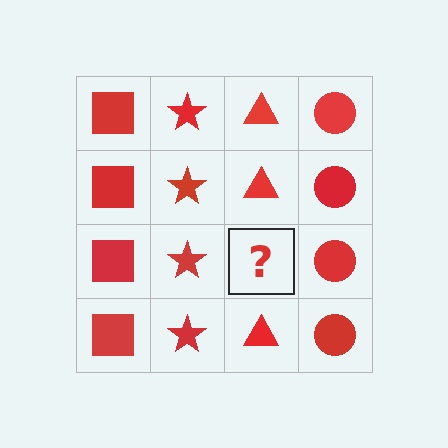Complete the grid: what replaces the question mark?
The question mark should be replaced with a red triangle.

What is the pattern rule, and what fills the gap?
The rule is that each column has a consistent shape. The gap should be filled with a red triangle.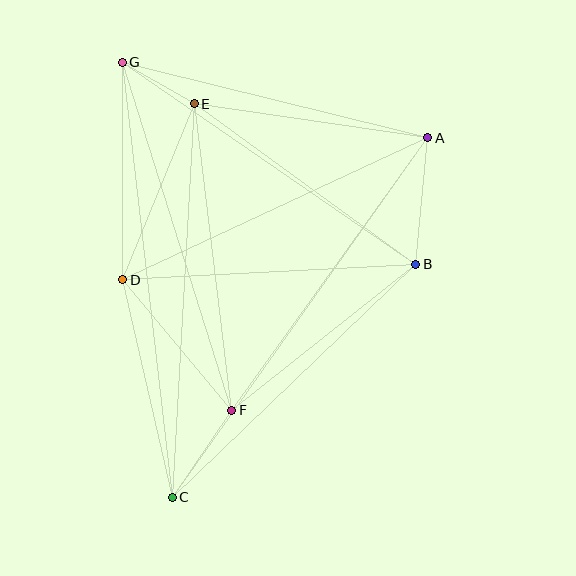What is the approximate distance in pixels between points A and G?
The distance between A and G is approximately 315 pixels.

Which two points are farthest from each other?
Points A and C are farthest from each other.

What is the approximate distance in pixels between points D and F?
The distance between D and F is approximately 170 pixels.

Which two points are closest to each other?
Points E and G are closest to each other.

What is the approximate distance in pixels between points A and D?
The distance between A and D is approximately 336 pixels.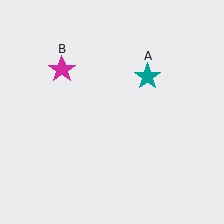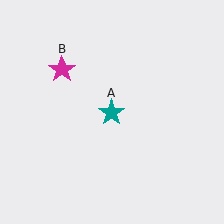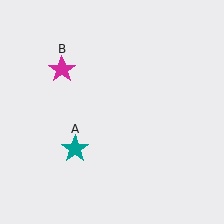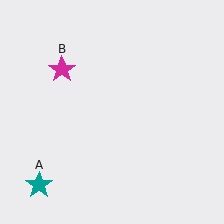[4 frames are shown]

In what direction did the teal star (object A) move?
The teal star (object A) moved down and to the left.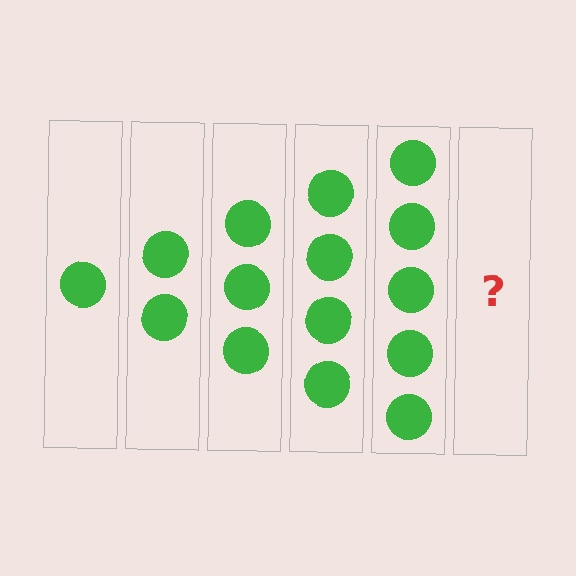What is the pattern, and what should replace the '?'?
The pattern is that each step adds one more circle. The '?' should be 6 circles.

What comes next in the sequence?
The next element should be 6 circles.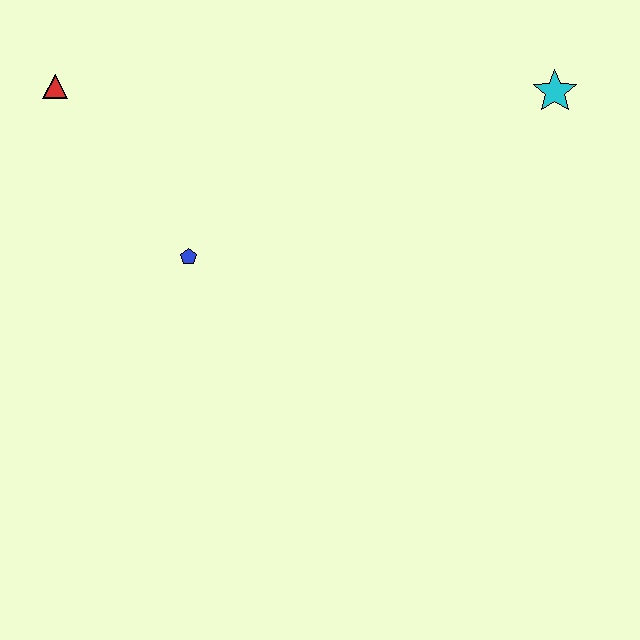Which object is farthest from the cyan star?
The red triangle is farthest from the cyan star.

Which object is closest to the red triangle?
The blue pentagon is closest to the red triangle.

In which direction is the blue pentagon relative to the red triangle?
The blue pentagon is below the red triangle.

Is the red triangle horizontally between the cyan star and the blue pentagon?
No